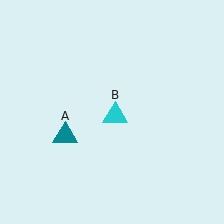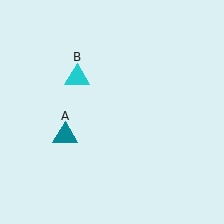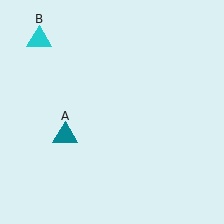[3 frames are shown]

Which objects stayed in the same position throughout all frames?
Teal triangle (object A) remained stationary.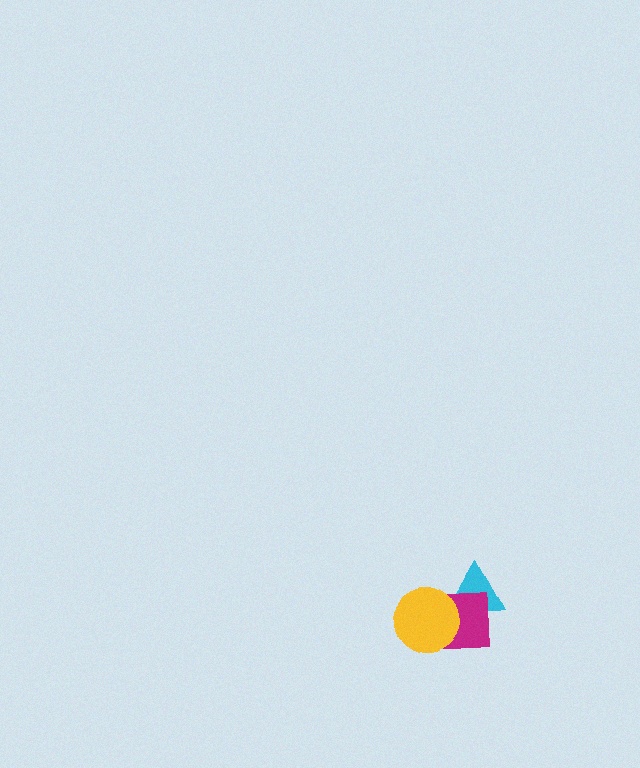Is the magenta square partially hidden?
Yes, it is partially covered by another shape.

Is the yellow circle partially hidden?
No, no other shape covers it.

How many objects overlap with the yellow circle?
2 objects overlap with the yellow circle.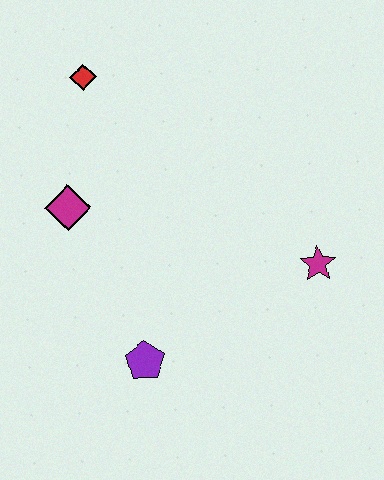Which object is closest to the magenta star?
The purple pentagon is closest to the magenta star.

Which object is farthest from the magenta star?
The red diamond is farthest from the magenta star.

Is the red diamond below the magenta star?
No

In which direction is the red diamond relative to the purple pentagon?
The red diamond is above the purple pentagon.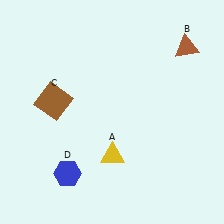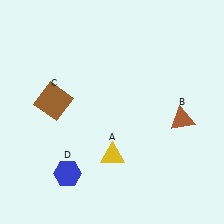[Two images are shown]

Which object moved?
The brown triangle (B) moved down.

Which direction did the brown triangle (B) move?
The brown triangle (B) moved down.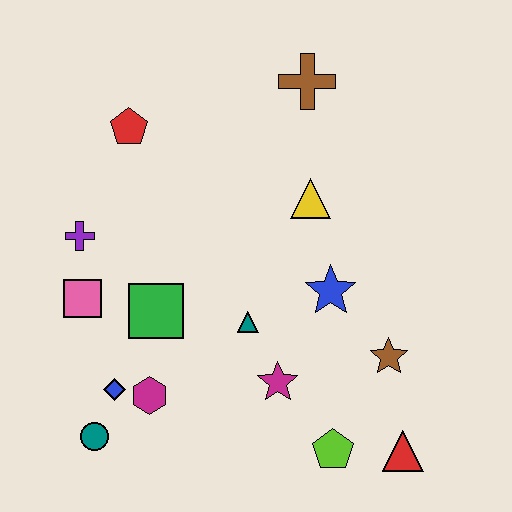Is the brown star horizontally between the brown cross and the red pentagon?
No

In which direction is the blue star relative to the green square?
The blue star is to the right of the green square.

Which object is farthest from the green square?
The red triangle is farthest from the green square.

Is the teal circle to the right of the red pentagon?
No